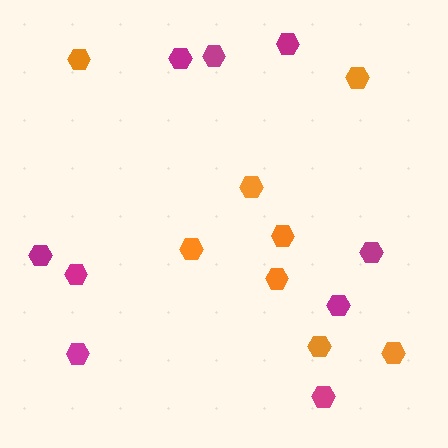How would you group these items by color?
There are 2 groups: one group of orange hexagons (8) and one group of magenta hexagons (9).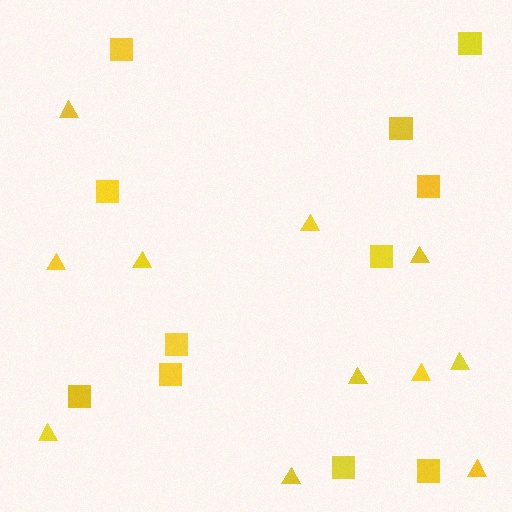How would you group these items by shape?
There are 2 groups: one group of triangles (11) and one group of squares (11).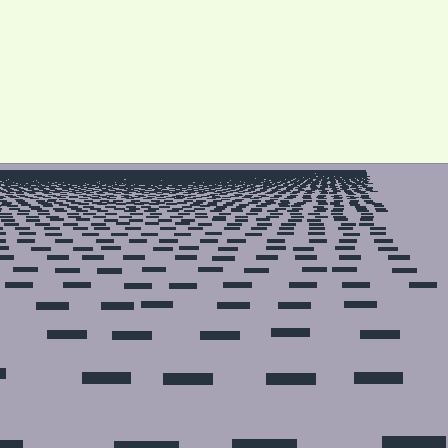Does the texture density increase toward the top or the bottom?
Density increases toward the top.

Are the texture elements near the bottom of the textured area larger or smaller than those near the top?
Larger. Near the bottom, elements are closer to the viewer and appear at a bigger on-screen size.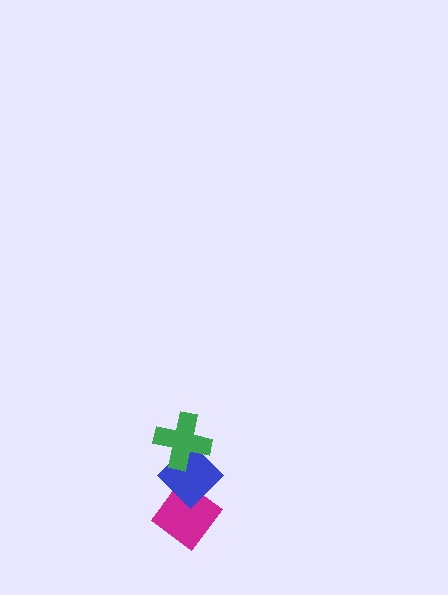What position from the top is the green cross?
The green cross is 1st from the top.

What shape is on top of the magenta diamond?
The blue diamond is on top of the magenta diamond.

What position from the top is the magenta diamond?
The magenta diamond is 3rd from the top.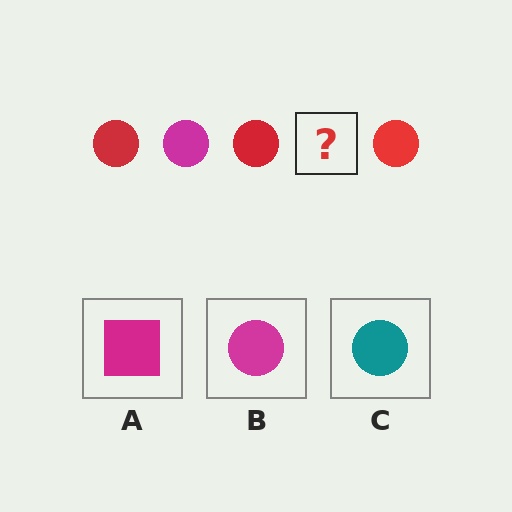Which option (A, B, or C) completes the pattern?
B.